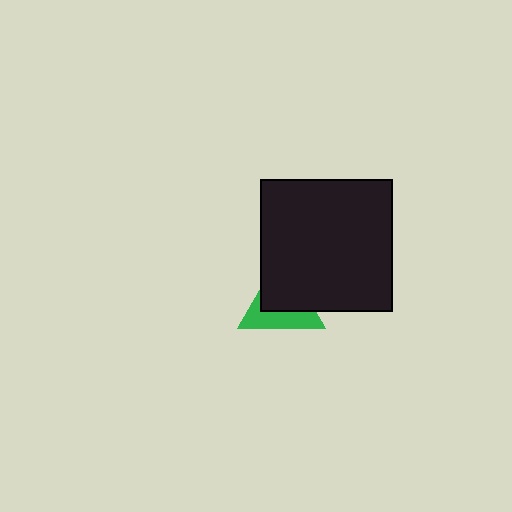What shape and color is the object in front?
The object in front is a black square.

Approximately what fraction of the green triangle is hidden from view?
Roughly 55% of the green triangle is hidden behind the black square.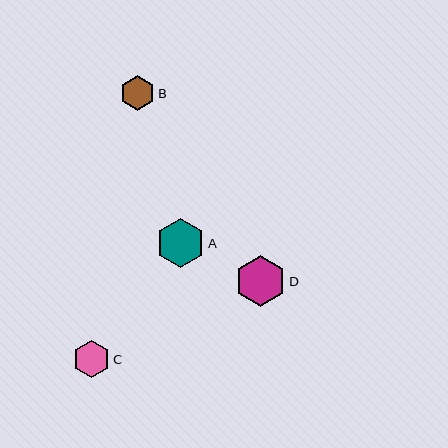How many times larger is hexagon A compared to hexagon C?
Hexagon A is approximately 1.3 times the size of hexagon C.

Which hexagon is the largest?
Hexagon D is the largest with a size of approximately 51 pixels.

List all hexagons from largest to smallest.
From largest to smallest: D, A, C, B.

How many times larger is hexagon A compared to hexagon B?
Hexagon A is approximately 1.4 times the size of hexagon B.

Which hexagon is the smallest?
Hexagon B is the smallest with a size of approximately 35 pixels.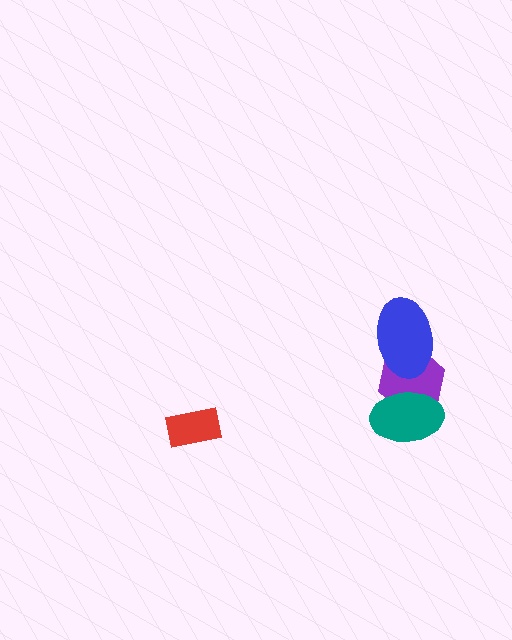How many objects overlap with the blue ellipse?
1 object overlaps with the blue ellipse.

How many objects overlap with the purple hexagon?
2 objects overlap with the purple hexagon.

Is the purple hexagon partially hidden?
Yes, it is partially covered by another shape.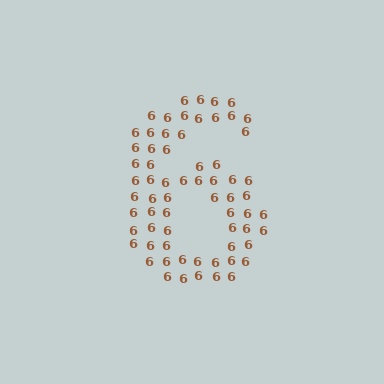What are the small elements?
The small elements are digit 6's.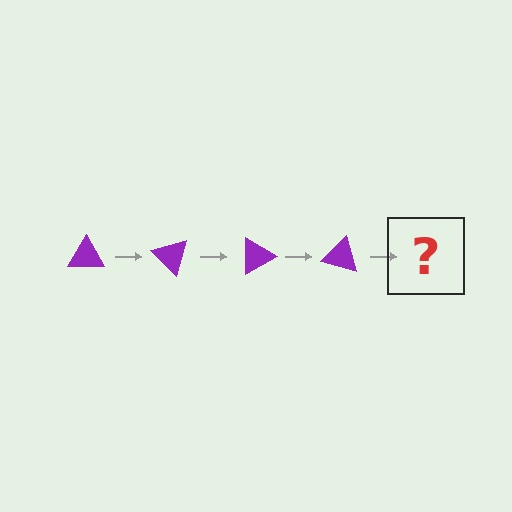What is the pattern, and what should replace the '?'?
The pattern is that the triangle rotates 45 degrees each step. The '?' should be a purple triangle rotated 180 degrees.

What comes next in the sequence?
The next element should be a purple triangle rotated 180 degrees.